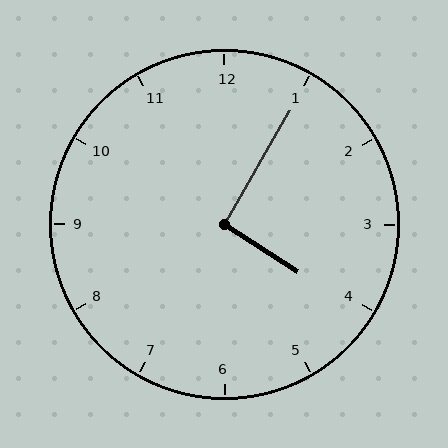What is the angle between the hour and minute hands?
Approximately 92 degrees.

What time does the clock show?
4:05.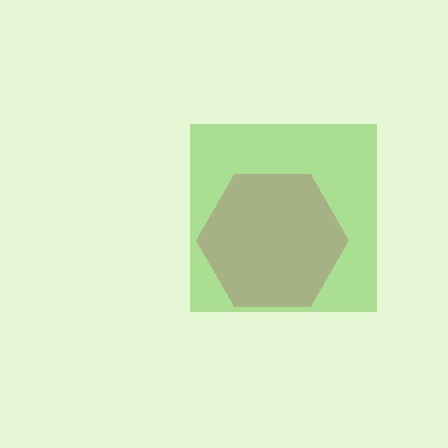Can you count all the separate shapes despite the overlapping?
Yes, there are 2 separate shapes.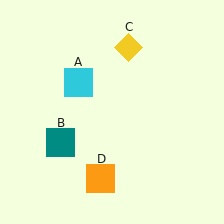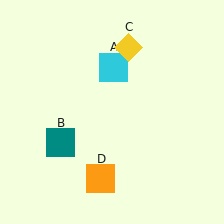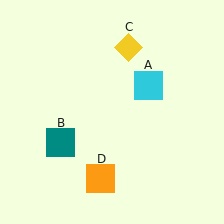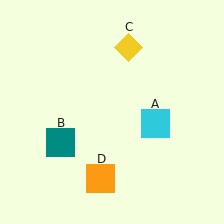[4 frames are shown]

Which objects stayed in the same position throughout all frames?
Teal square (object B) and yellow diamond (object C) and orange square (object D) remained stationary.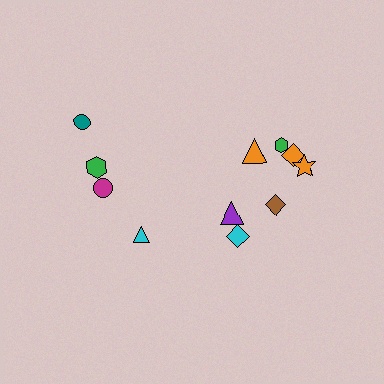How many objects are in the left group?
There are 4 objects.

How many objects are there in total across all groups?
There are 11 objects.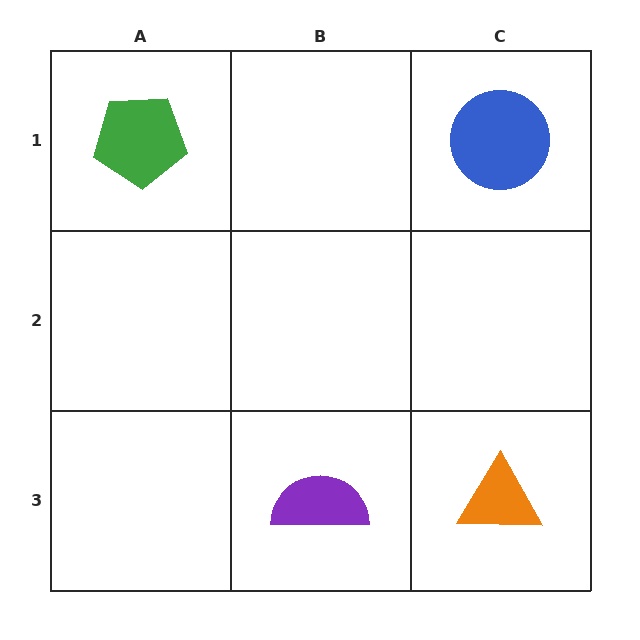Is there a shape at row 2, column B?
No, that cell is empty.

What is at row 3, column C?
An orange triangle.